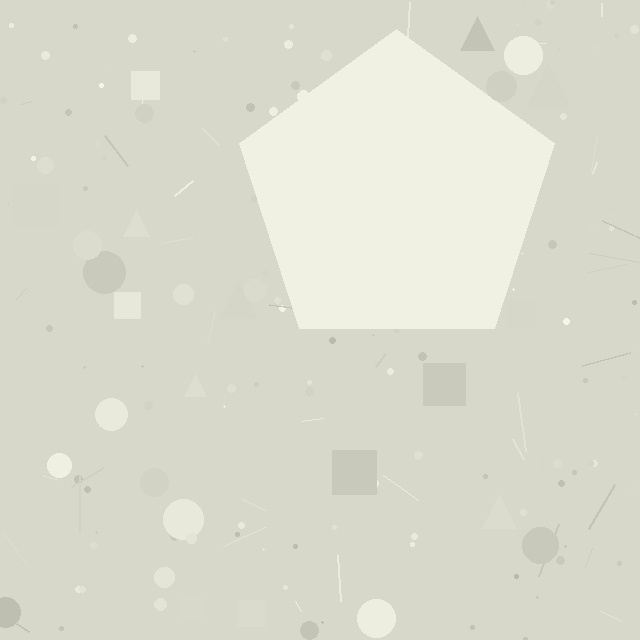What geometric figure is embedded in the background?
A pentagon is embedded in the background.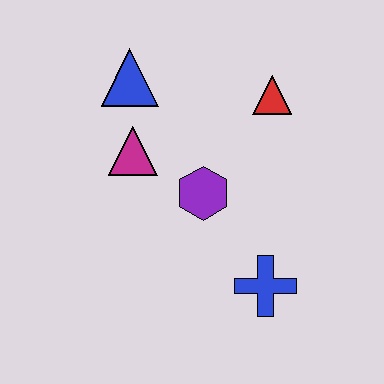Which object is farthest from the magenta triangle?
The blue cross is farthest from the magenta triangle.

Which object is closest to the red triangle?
The purple hexagon is closest to the red triangle.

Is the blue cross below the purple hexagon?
Yes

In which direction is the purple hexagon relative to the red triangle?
The purple hexagon is below the red triangle.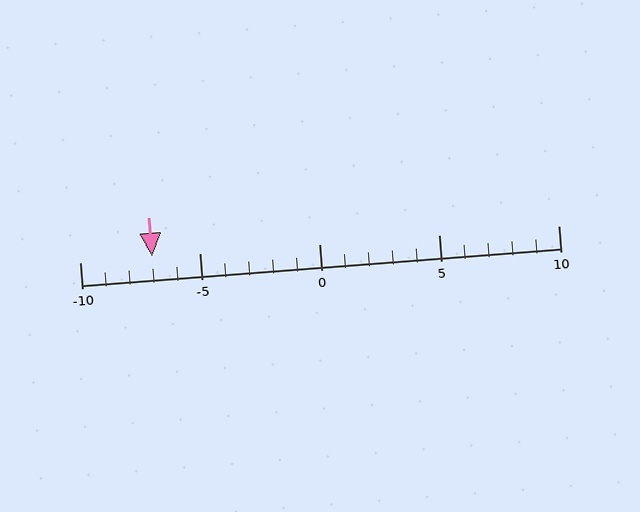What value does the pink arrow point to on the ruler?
The pink arrow points to approximately -7.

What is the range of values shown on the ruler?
The ruler shows values from -10 to 10.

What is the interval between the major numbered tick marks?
The major tick marks are spaced 5 units apart.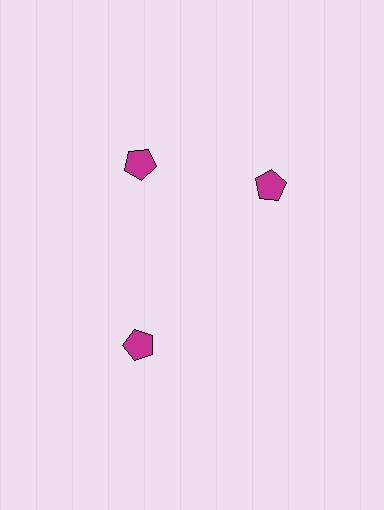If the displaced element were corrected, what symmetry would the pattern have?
It would have 3-fold rotational symmetry — the pattern would map onto itself every 120 degrees.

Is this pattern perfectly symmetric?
No. The 3 magenta pentagons are arranged in a ring, but one element near the 3 o'clock position is rotated out of alignment along the ring, breaking the 3-fold rotational symmetry.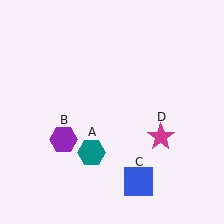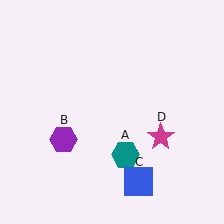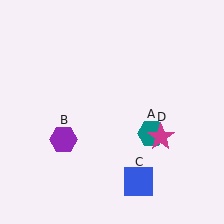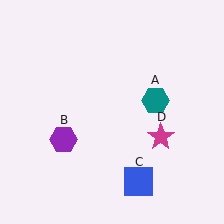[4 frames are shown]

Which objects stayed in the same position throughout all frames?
Purple hexagon (object B) and blue square (object C) and magenta star (object D) remained stationary.